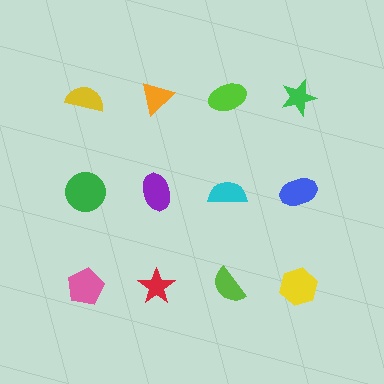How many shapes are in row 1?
4 shapes.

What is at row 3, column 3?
A lime semicircle.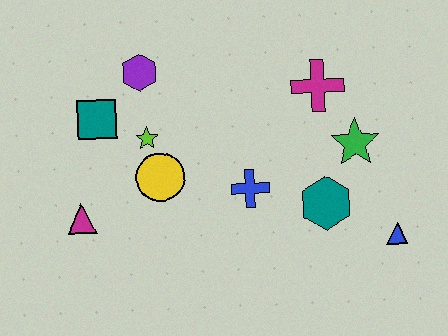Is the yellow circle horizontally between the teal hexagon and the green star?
No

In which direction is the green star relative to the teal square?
The green star is to the right of the teal square.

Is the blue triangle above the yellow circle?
No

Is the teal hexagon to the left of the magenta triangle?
No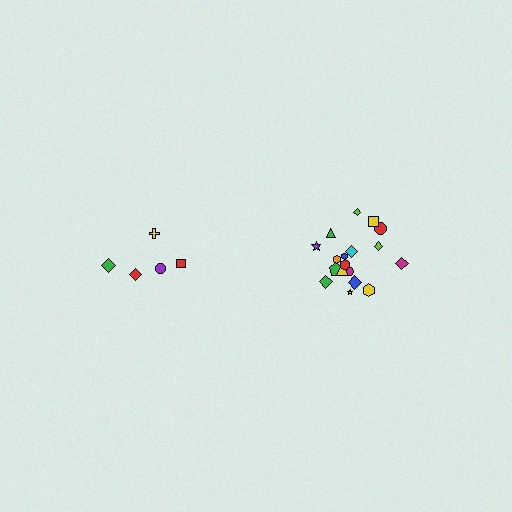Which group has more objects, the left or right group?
The right group.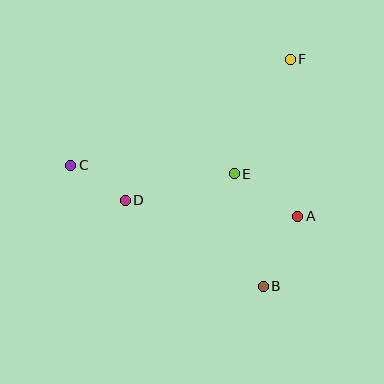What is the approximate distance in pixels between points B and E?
The distance between B and E is approximately 116 pixels.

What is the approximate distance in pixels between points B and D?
The distance between B and D is approximately 162 pixels.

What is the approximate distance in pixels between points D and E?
The distance between D and E is approximately 112 pixels.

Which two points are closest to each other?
Points C and D are closest to each other.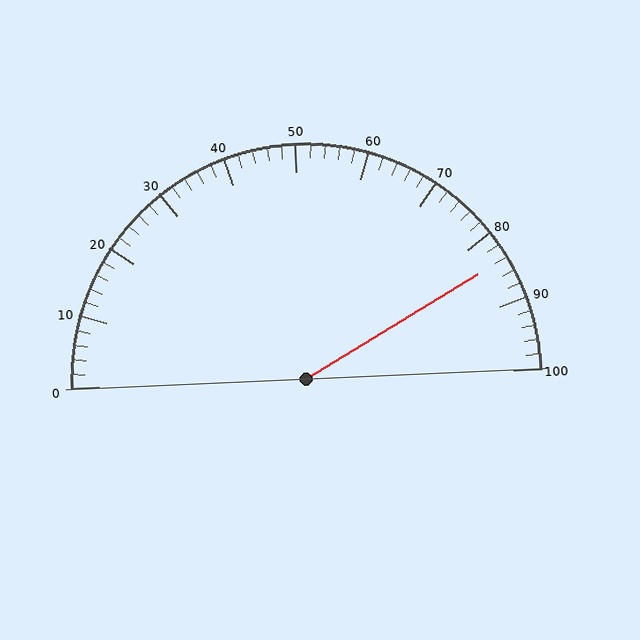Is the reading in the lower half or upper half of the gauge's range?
The reading is in the upper half of the range (0 to 100).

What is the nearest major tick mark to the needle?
The nearest major tick mark is 80.